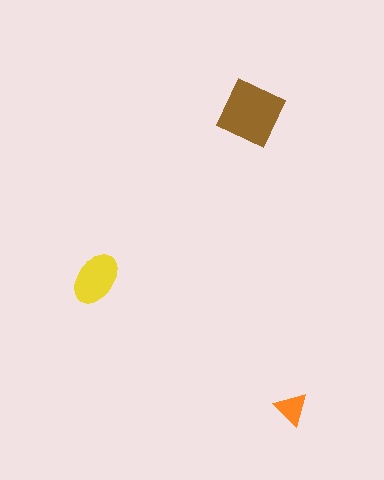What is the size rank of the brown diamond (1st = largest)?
1st.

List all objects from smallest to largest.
The orange triangle, the yellow ellipse, the brown diamond.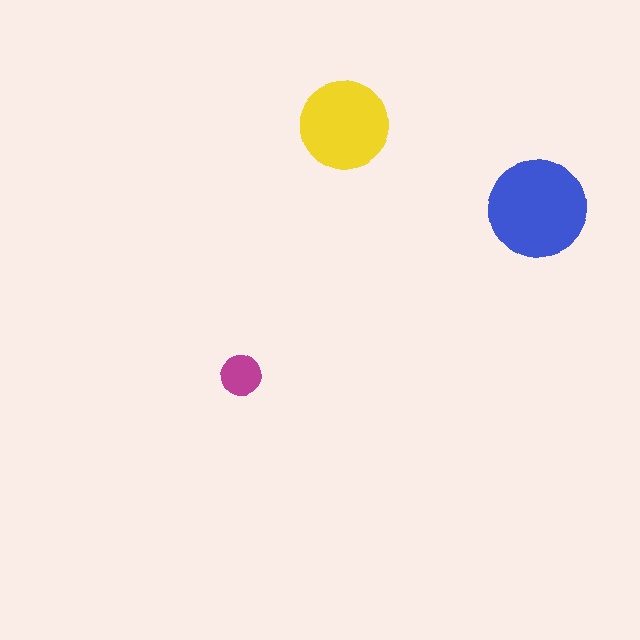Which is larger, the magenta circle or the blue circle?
The blue one.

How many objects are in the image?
There are 3 objects in the image.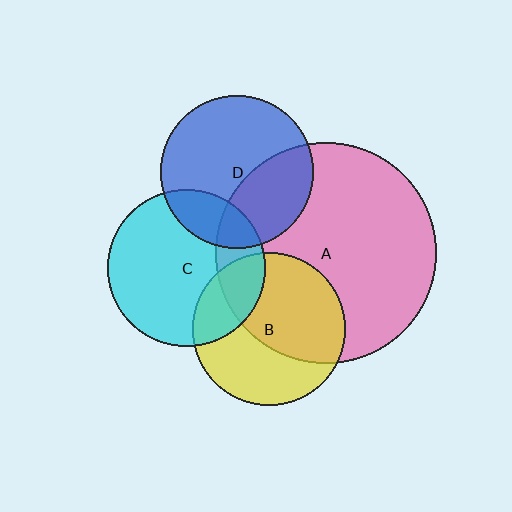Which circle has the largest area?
Circle A (pink).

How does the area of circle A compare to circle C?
Approximately 2.0 times.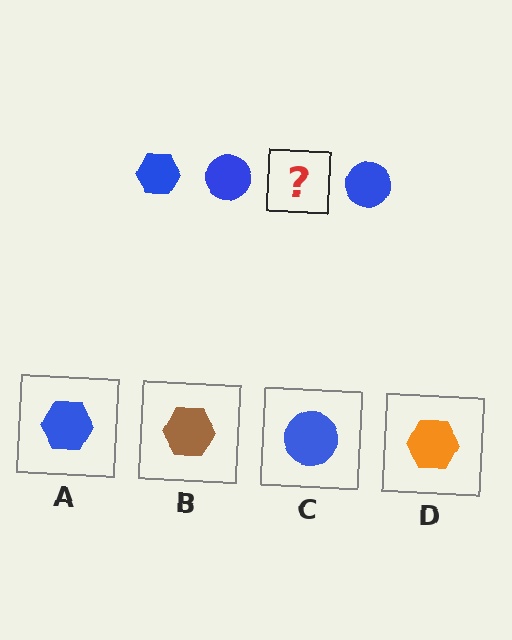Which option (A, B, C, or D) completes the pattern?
A.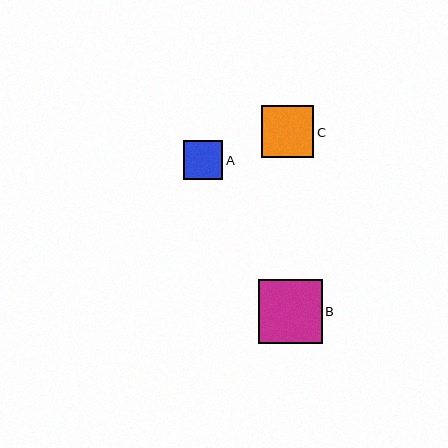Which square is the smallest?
Square A is the smallest with a size of approximately 40 pixels.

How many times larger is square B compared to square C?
Square B is approximately 1.2 times the size of square C.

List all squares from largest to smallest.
From largest to smallest: B, C, A.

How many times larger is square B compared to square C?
Square B is approximately 1.2 times the size of square C.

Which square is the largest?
Square B is the largest with a size of approximately 64 pixels.